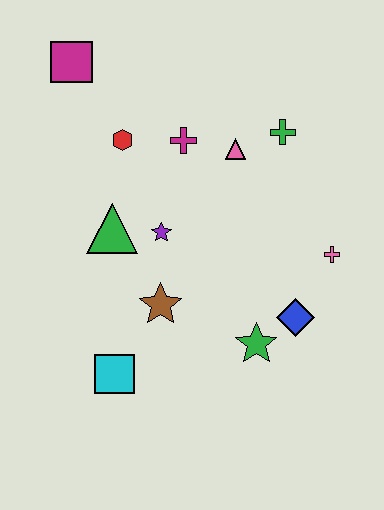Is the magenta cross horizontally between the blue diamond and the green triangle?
Yes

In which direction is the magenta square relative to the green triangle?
The magenta square is above the green triangle.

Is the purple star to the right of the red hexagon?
Yes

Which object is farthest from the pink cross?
The magenta square is farthest from the pink cross.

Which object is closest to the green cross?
The pink triangle is closest to the green cross.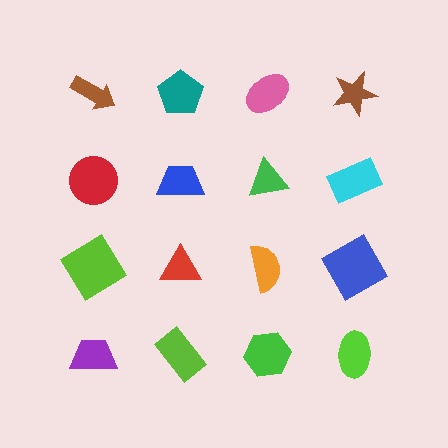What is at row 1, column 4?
A brown star.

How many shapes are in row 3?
4 shapes.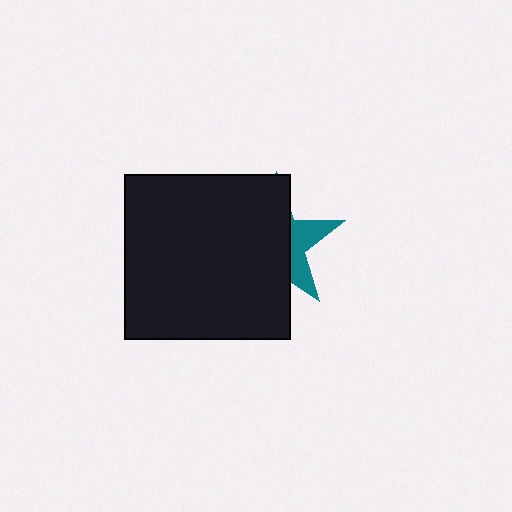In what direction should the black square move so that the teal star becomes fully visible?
The black square should move left. That is the shortest direction to clear the overlap and leave the teal star fully visible.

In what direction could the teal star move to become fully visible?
The teal star could move right. That would shift it out from behind the black square entirely.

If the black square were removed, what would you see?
You would see the complete teal star.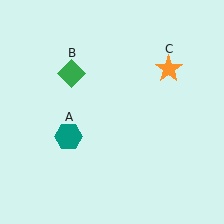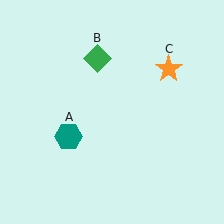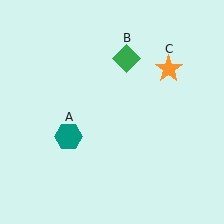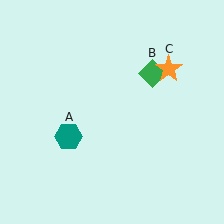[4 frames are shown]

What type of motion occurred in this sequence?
The green diamond (object B) rotated clockwise around the center of the scene.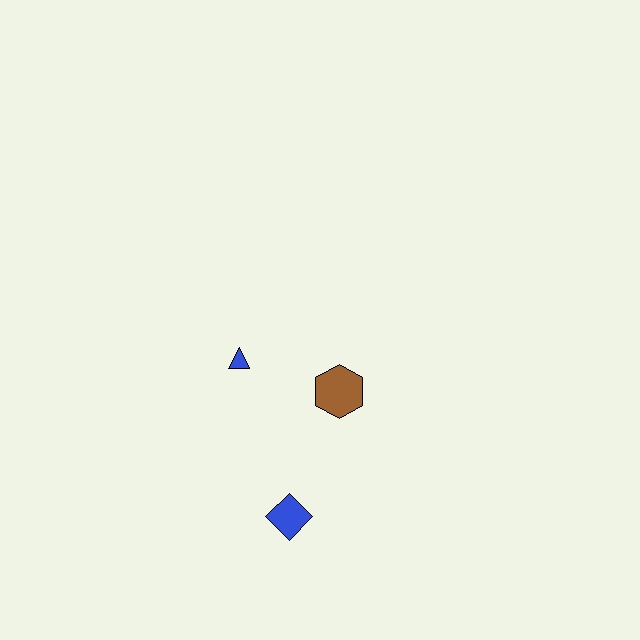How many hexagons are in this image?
There is 1 hexagon.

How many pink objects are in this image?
There are no pink objects.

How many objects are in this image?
There are 3 objects.